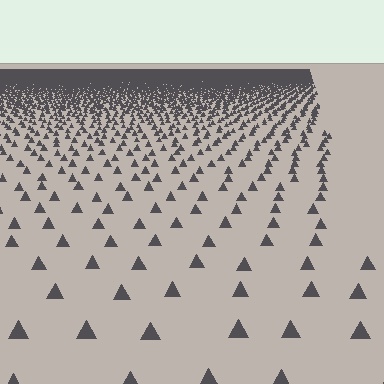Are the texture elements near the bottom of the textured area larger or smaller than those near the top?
Larger. Near the bottom, elements are closer to the viewer and appear at a bigger on-screen size.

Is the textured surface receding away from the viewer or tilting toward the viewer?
The surface is receding away from the viewer. Texture elements get smaller and denser toward the top.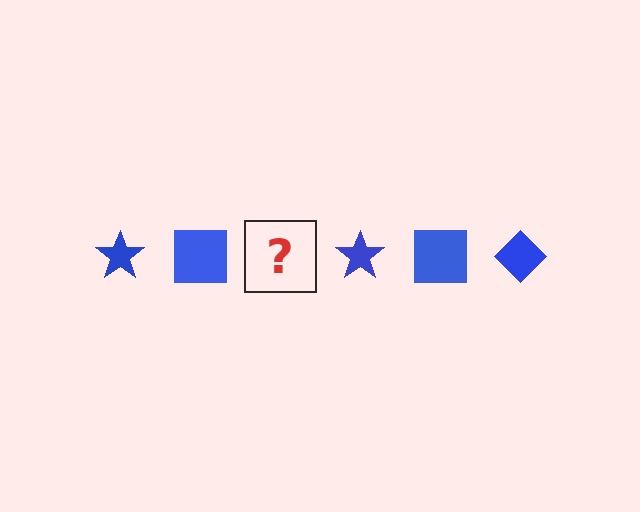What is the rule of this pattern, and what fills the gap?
The rule is that the pattern cycles through star, square, diamond shapes in blue. The gap should be filled with a blue diamond.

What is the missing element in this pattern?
The missing element is a blue diamond.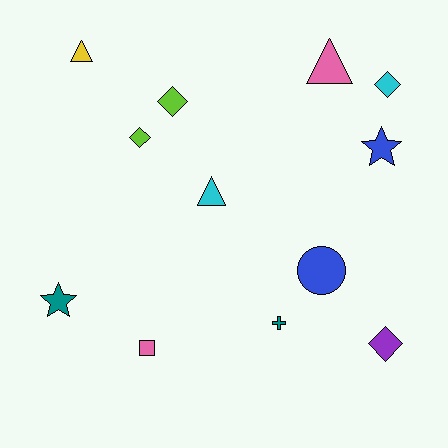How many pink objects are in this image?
There are 2 pink objects.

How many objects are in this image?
There are 12 objects.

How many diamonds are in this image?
There are 4 diamonds.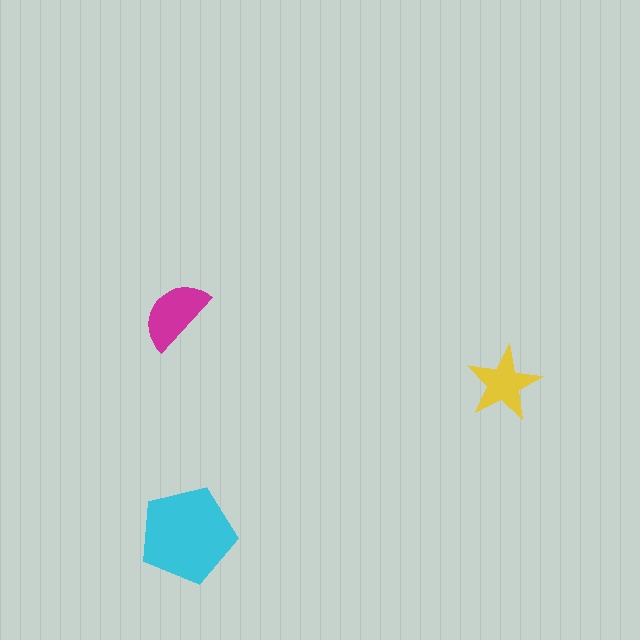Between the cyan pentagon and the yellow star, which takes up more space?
The cyan pentagon.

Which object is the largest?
The cyan pentagon.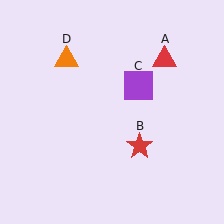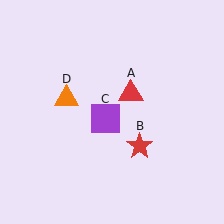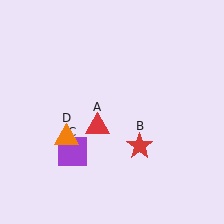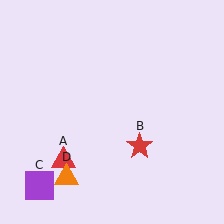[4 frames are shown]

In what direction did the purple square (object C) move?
The purple square (object C) moved down and to the left.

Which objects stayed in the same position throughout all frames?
Red star (object B) remained stationary.